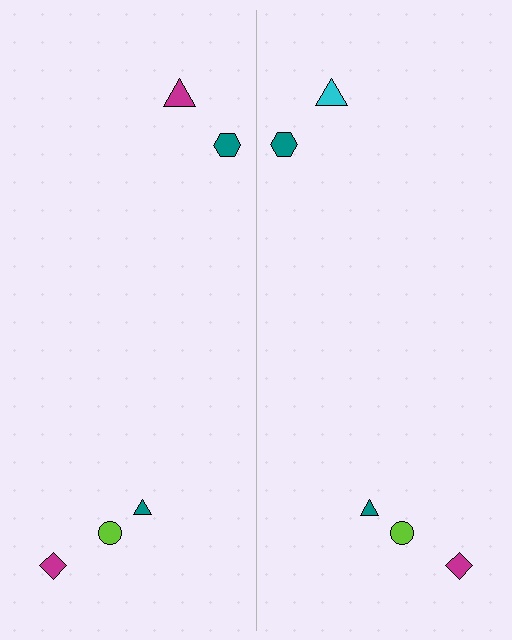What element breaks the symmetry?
The cyan triangle on the right side breaks the symmetry — its mirror counterpart is magenta.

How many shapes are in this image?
There are 10 shapes in this image.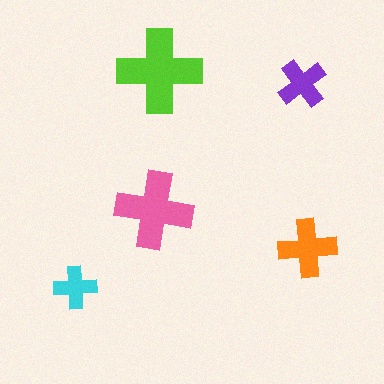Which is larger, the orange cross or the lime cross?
The lime one.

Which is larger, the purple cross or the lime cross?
The lime one.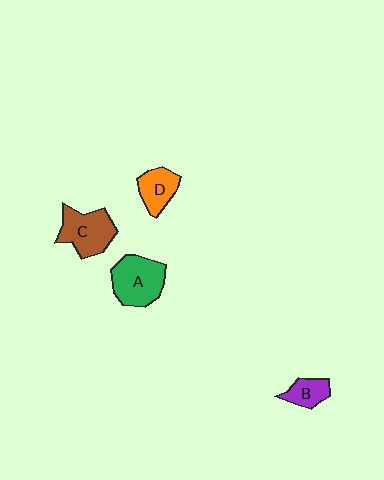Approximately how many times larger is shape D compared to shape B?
Approximately 1.3 times.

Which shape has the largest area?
Shape A (green).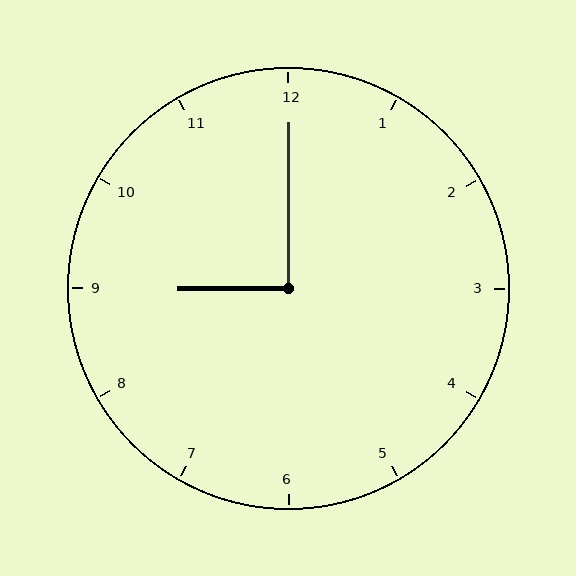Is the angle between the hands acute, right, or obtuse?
It is right.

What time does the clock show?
9:00.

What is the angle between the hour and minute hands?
Approximately 90 degrees.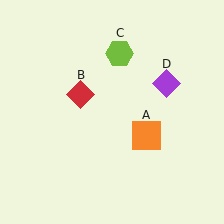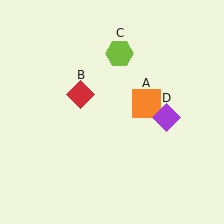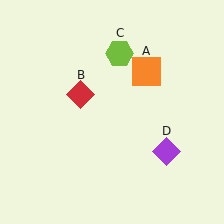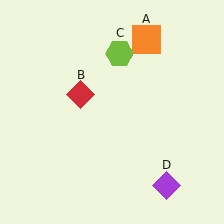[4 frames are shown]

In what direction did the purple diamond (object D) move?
The purple diamond (object D) moved down.